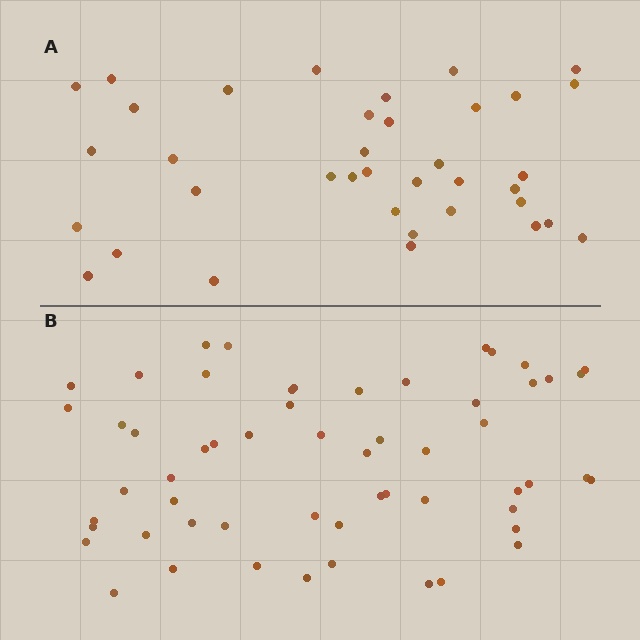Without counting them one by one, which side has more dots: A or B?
Region B (the bottom region) has more dots.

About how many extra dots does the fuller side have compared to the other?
Region B has approximately 20 more dots than region A.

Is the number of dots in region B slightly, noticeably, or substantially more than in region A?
Region B has substantially more. The ratio is roughly 1.5 to 1.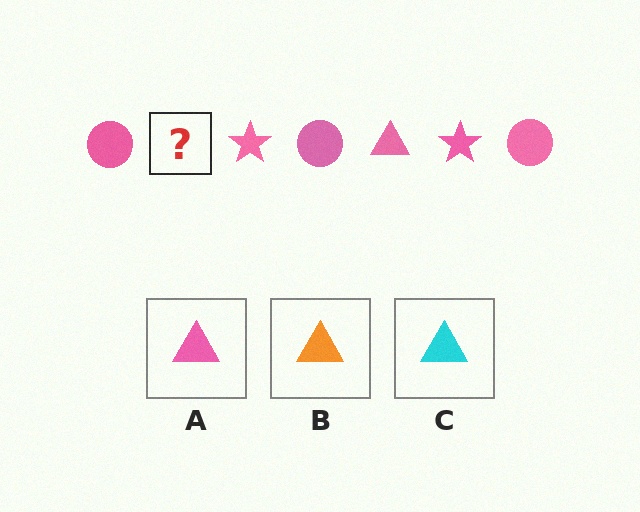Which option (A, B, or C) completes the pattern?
A.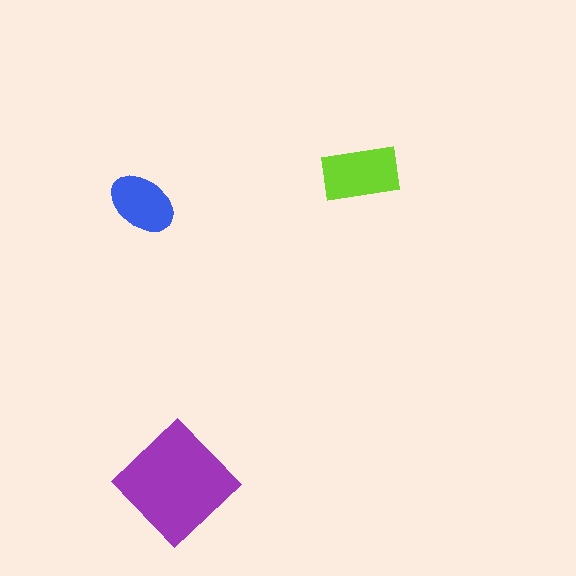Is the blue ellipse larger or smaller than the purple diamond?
Smaller.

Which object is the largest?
The purple diamond.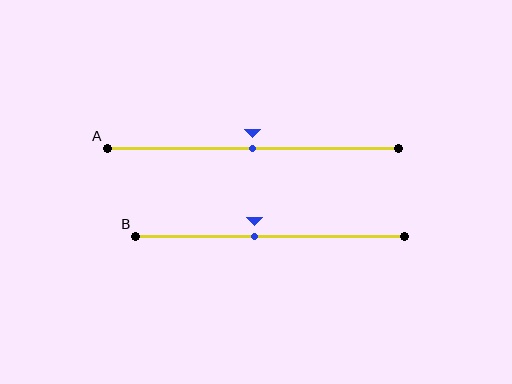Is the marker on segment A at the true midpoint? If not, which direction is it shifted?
Yes, the marker on segment A is at the true midpoint.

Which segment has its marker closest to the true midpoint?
Segment A has its marker closest to the true midpoint.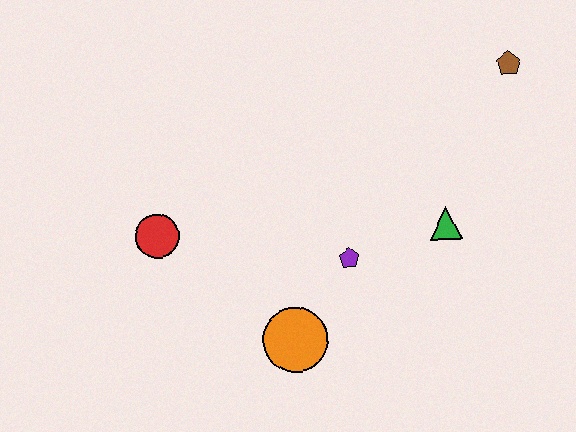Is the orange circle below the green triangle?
Yes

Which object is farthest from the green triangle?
The red circle is farthest from the green triangle.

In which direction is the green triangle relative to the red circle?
The green triangle is to the right of the red circle.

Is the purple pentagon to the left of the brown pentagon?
Yes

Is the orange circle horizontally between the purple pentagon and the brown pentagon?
No